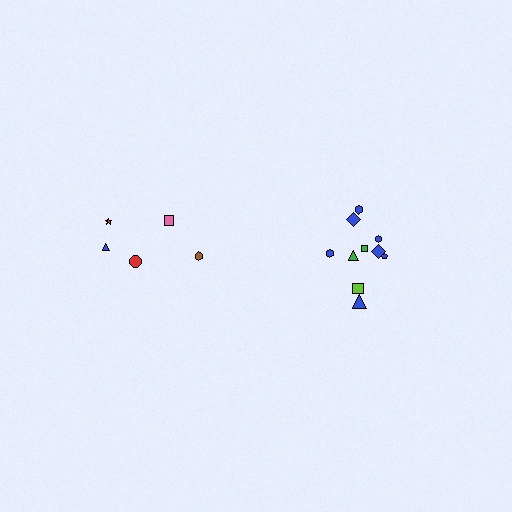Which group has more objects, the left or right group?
The right group.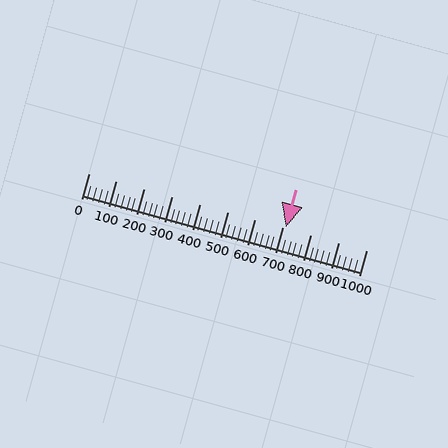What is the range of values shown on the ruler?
The ruler shows values from 0 to 1000.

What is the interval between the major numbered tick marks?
The major tick marks are spaced 100 units apart.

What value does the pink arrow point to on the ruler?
The pink arrow points to approximately 711.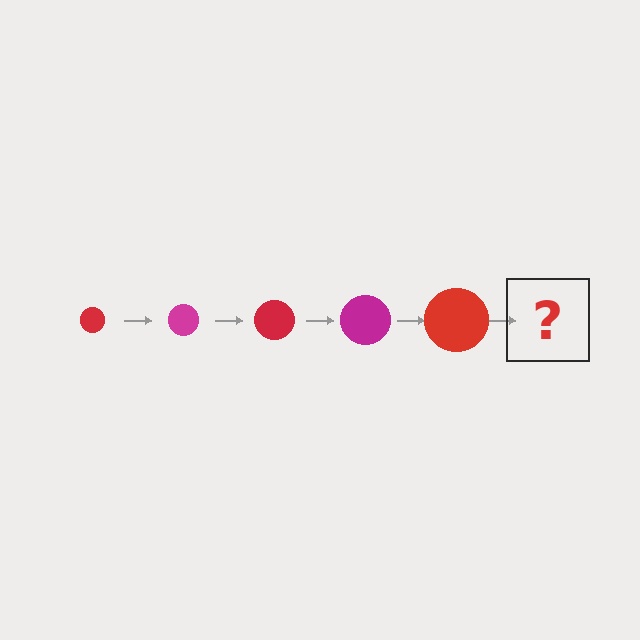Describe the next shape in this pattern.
It should be a magenta circle, larger than the previous one.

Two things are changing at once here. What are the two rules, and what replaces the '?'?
The two rules are that the circle grows larger each step and the color cycles through red and magenta. The '?' should be a magenta circle, larger than the previous one.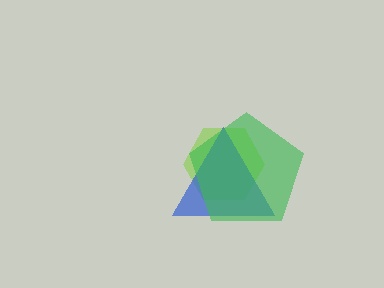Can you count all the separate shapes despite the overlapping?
Yes, there are 3 separate shapes.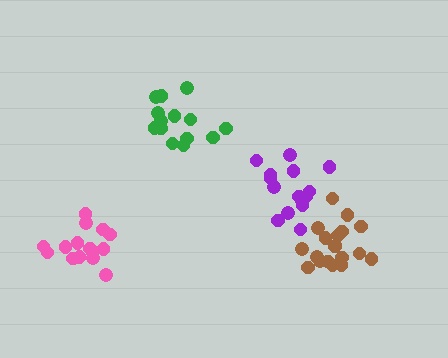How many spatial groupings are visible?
There are 4 spatial groupings.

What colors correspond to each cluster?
The clusters are colored: purple, brown, pink, green.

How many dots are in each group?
Group 1: 15 dots, Group 2: 19 dots, Group 3: 16 dots, Group 4: 14 dots (64 total).